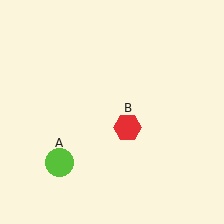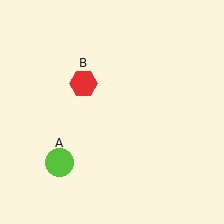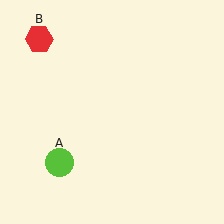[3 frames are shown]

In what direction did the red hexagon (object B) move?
The red hexagon (object B) moved up and to the left.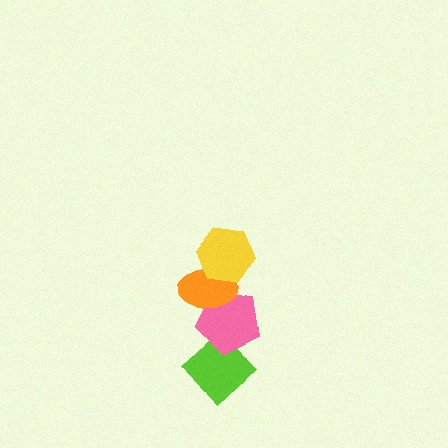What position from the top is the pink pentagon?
The pink pentagon is 3rd from the top.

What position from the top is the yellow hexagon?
The yellow hexagon is 1st from the top.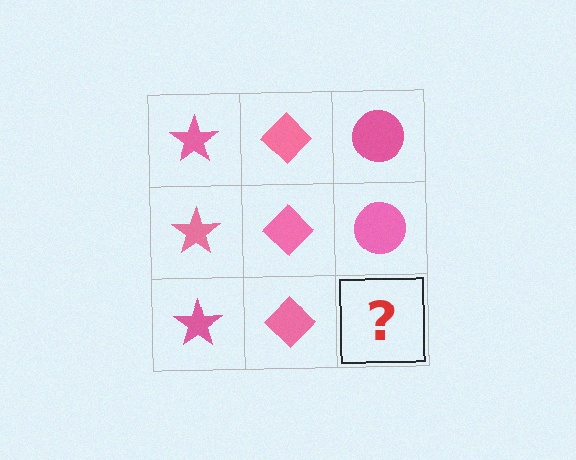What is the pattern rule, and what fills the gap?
The rule is that each column has a consistent shape. The gap should be filled with a pink circle.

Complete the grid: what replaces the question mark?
The question mark should be replaced with a pink circle.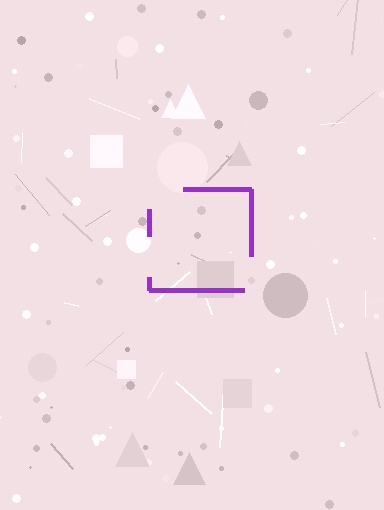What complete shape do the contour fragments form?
The contour fragments form a square.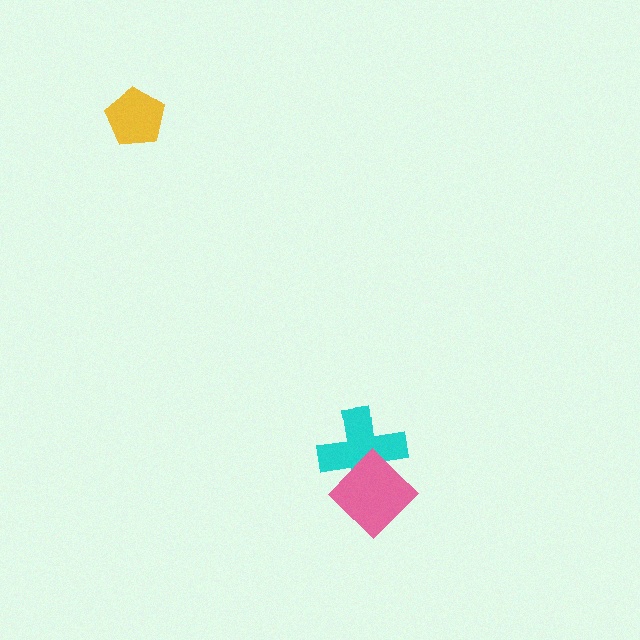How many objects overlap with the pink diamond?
1 object overlaps with the pink diamond.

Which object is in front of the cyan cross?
The pink diamond is in front of the cyan cross.